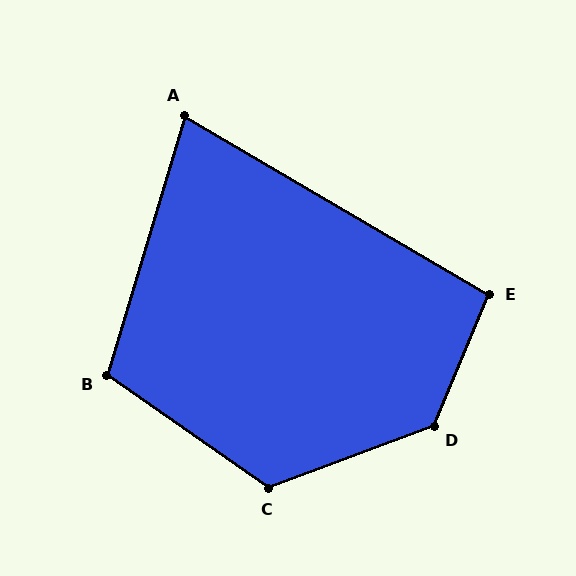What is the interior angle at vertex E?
Approximately 98 degrees (obtuse).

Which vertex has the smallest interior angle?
A, at approximately 76 degrees.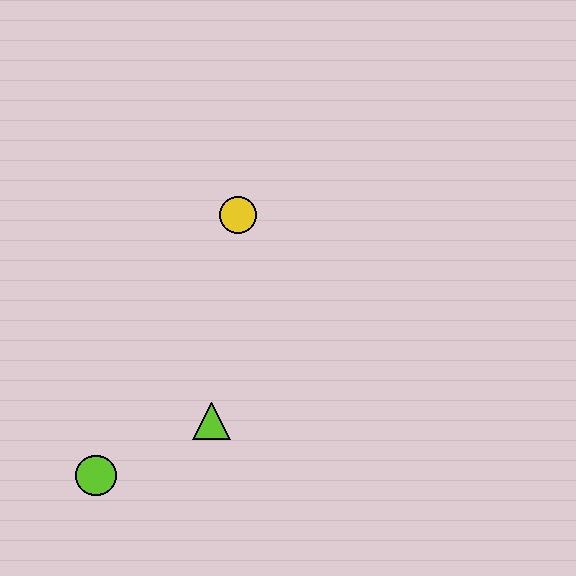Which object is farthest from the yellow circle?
The lime circle is farthest from the yellow circle.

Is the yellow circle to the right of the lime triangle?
Yes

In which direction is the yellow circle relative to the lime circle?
The yellow circle is above the lime circle.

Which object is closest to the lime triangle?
The lime circle is closest to the lime triangle.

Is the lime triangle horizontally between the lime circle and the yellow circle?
Yes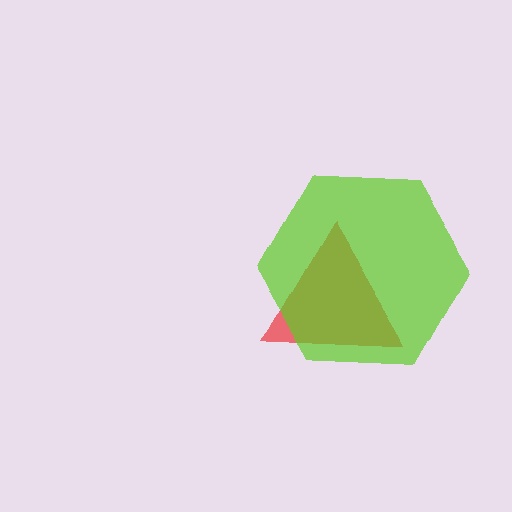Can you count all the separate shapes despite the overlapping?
Yes, there are 2 separate shapes.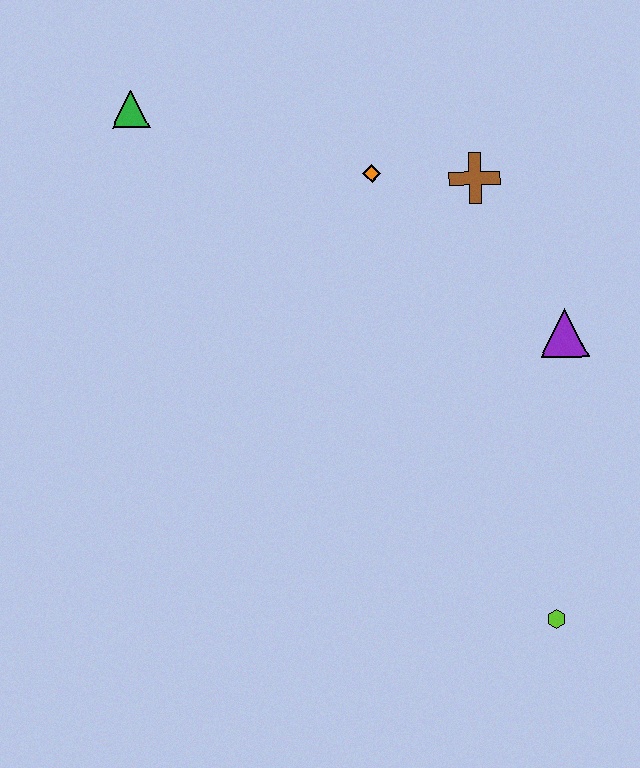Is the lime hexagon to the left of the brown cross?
No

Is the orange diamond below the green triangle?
Yes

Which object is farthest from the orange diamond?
The lime hexagon is farthest from the orange diamond.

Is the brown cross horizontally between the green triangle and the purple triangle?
Yes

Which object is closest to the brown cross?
The orange diamond is closest to the brown cross.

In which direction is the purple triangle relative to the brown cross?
The purple triangle is below the brown cross.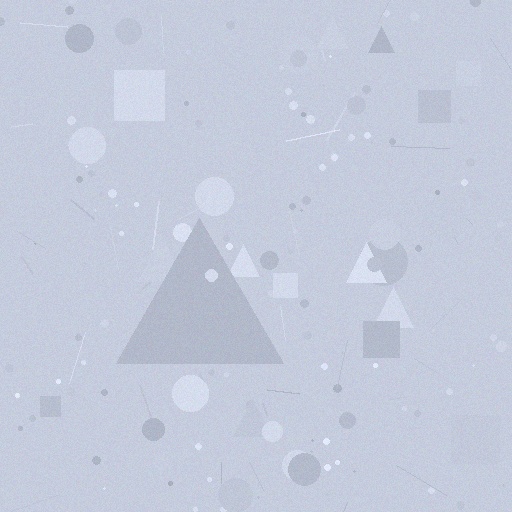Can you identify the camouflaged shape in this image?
The camouflaged shape is a triangle.